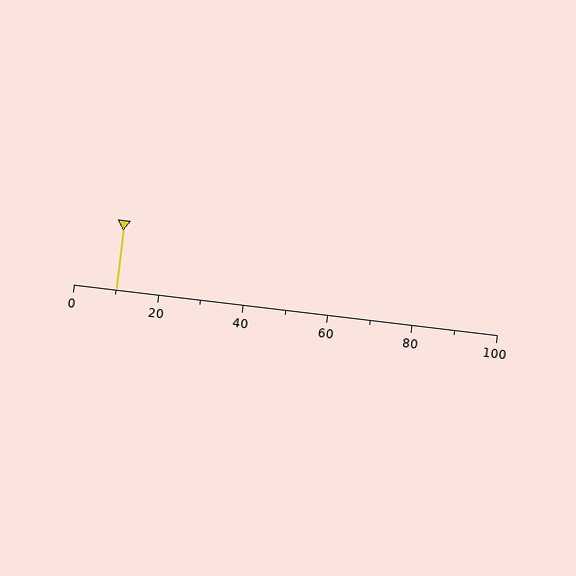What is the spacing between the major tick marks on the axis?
The major ticks are spaced 20 apart.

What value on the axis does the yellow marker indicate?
The marker indicates approximately 10.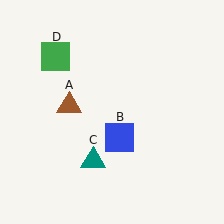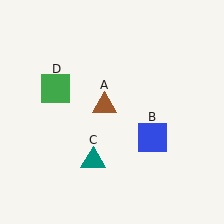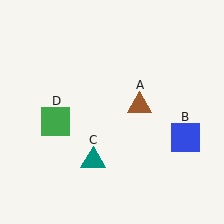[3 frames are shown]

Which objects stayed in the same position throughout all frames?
Teal triangle (object C) remained stationary.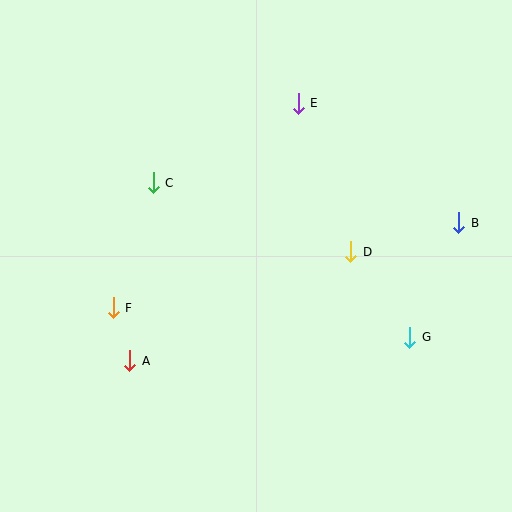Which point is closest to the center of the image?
Point D at (351, 252) is closest to the center.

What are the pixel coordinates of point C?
Point C is at (153, 183).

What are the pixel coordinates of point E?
Point E is at (298, 103).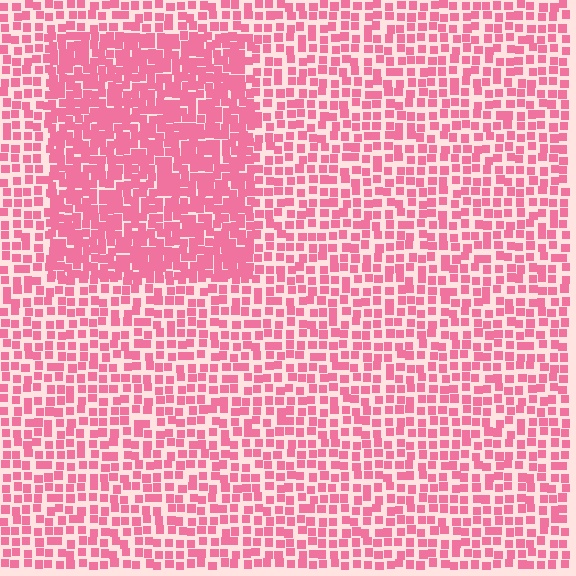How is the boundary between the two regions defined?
The boundary is defined by a change in element density (approximately 1.8x ratio). All elements are the same color, size, and shape.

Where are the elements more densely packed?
The elements are more densely packed inside the rectangle boundary.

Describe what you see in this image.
The image contains small pink elements arranged at two different densities. A rectangle-shaped region is visible where the elements are more densely packed than the surrounding area.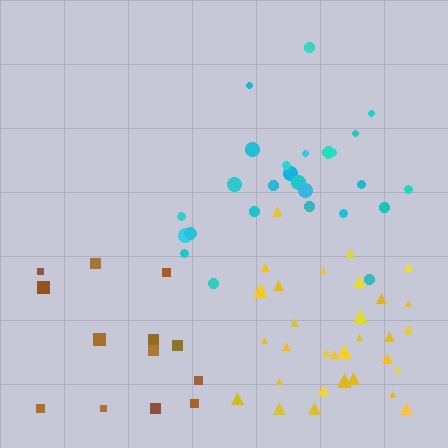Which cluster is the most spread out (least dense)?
Brown.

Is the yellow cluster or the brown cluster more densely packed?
Yellow.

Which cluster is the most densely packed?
Cyan.